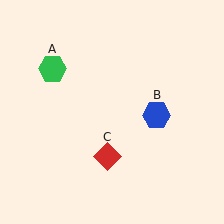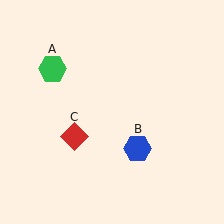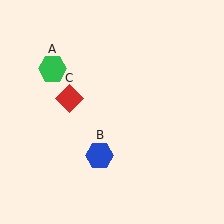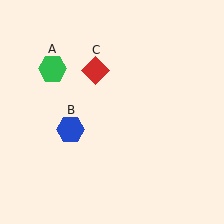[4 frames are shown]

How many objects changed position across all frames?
2 objects changed position: blue hexagon (object B), red diamond (object C).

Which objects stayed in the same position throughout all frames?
Green hexagon (object A) remained stationary.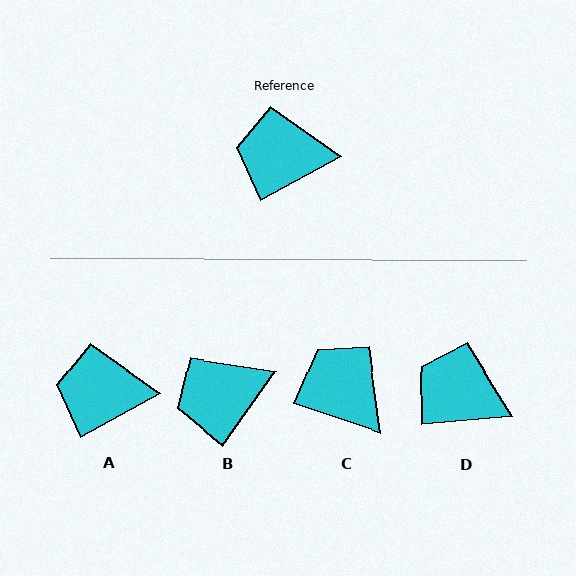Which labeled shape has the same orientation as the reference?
A.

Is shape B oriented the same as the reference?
No, it is off by about 27 degrees.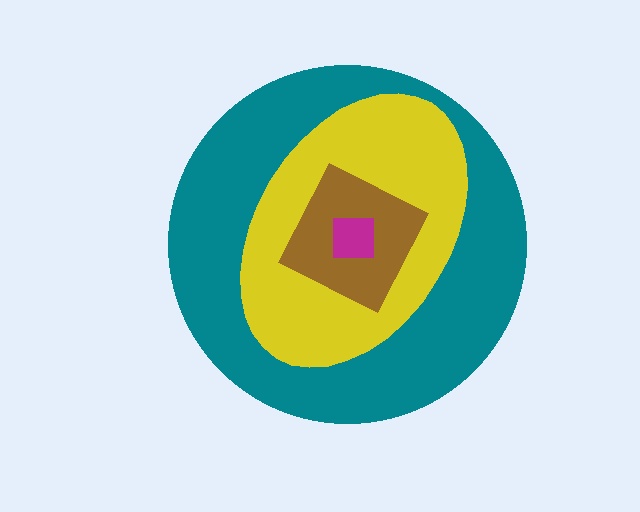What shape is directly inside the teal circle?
The yellow ellipse.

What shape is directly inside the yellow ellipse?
The brown diamond.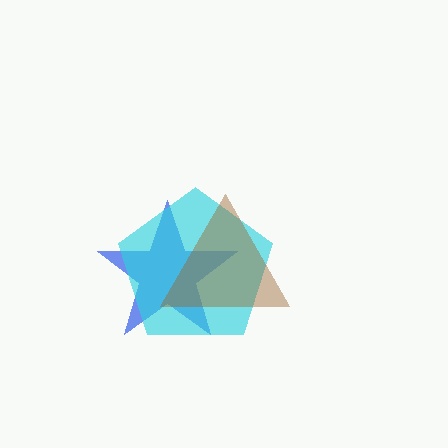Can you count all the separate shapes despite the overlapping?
Yes, there are 3 separate shapes.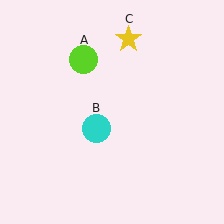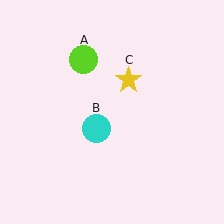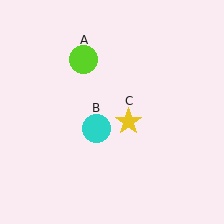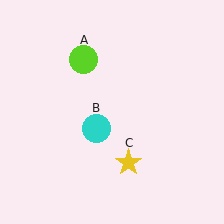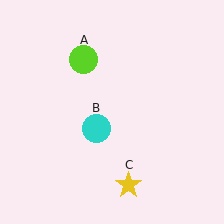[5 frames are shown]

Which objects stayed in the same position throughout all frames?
Lime circle (object A) and cyan circle (object B) remained stationary.